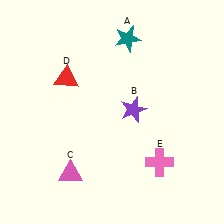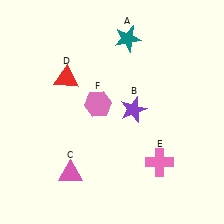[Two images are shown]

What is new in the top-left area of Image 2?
A pink hexagon (F) was added in the top-left area of Image 2.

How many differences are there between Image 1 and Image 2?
There is 1 difference between the two images.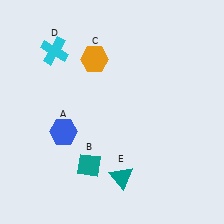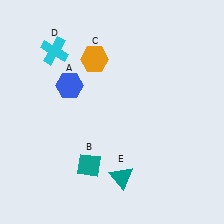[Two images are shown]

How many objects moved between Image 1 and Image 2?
1 object moved between the two images.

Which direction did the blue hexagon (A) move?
The blue hexagon (A) moved up.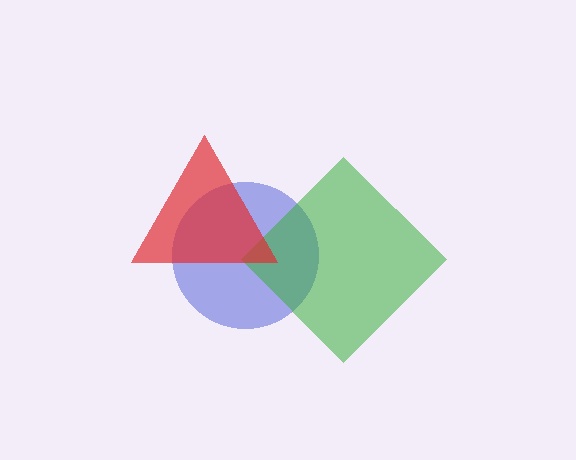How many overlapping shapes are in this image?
There are 3 overlapping shapes in the image.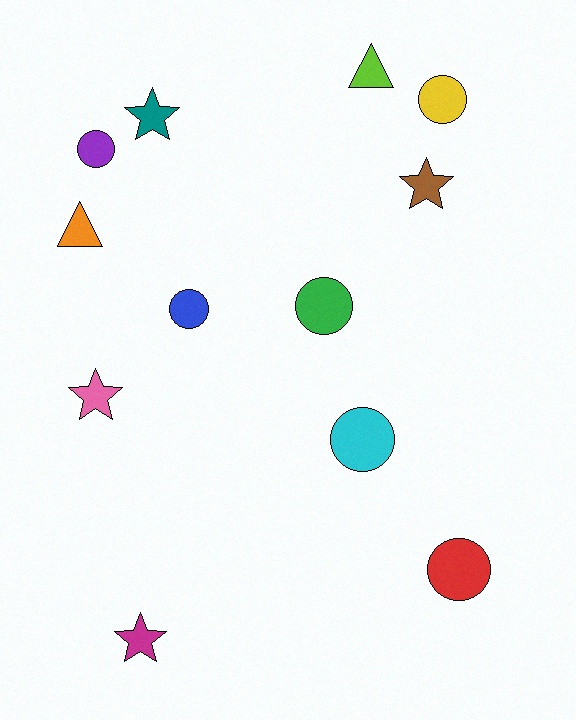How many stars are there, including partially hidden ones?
There are 4 stars.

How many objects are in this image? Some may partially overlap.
There are 12 objects.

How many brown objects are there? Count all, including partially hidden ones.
There is 1 brown object.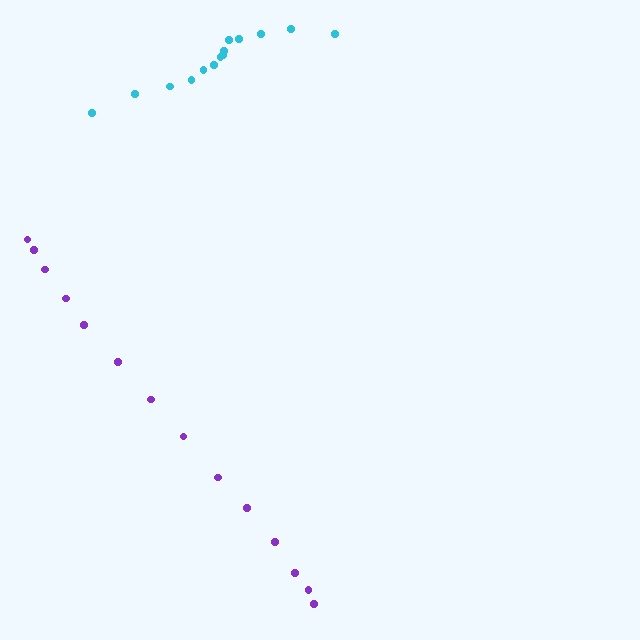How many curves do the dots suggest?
There are 2 distinct paths.